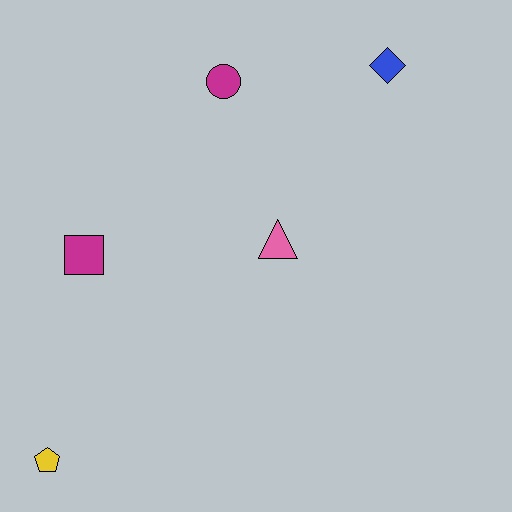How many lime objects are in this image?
There are no lime objects.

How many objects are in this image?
There are 5 objects.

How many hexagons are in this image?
There are no hexagons.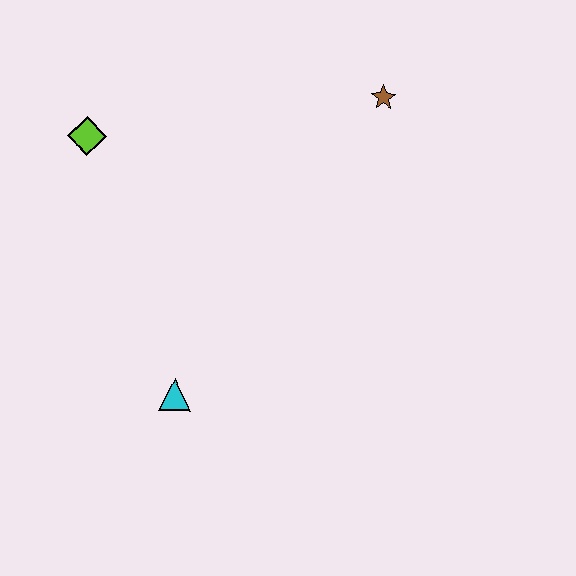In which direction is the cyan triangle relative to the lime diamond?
The cyan triangle is below the lime diamond.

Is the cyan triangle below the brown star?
Yes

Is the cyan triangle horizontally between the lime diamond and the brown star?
Yes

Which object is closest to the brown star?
The lime diamond is closest to the brown star.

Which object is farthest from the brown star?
The cyan triangle is farthest from the brown star.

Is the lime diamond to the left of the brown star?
Yes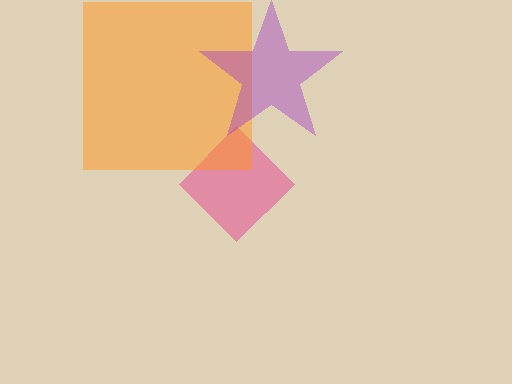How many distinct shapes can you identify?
There are 3 distinct shapes: a pink diamond, an orange square, a purple star.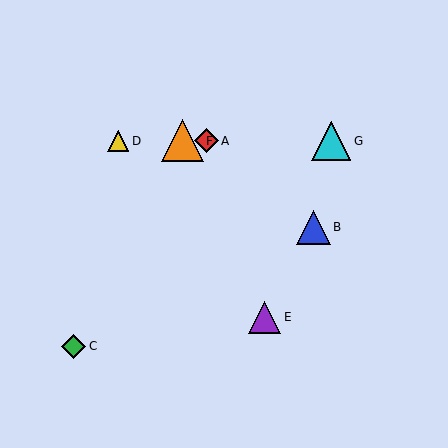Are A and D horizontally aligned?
Yes, both are at y≈141.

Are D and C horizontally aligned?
No, D is at y≈141 and C is at y≈347.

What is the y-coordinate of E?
Object E is at y≈317.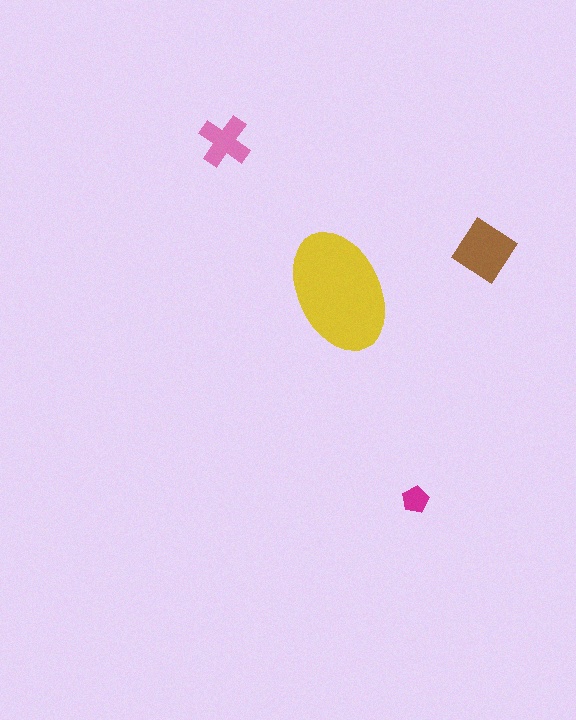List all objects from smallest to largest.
The magenta pentagon, the pink cross, the brown diamond, the yellow ellipse.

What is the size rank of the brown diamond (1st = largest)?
2nd.